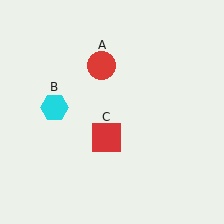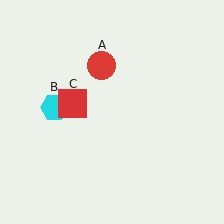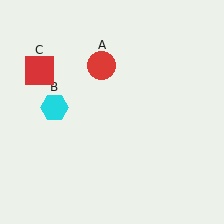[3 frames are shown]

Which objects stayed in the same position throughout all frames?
Red circle (object A) and cyan hexagon (object B) remained stationary.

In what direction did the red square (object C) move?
The red square (object C) moved up and to the left.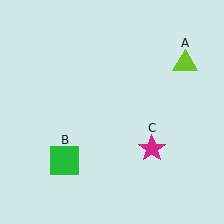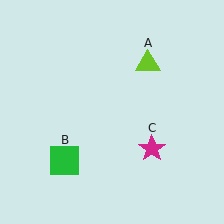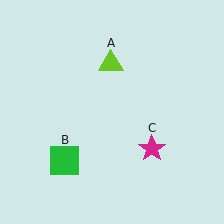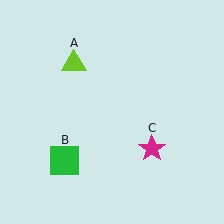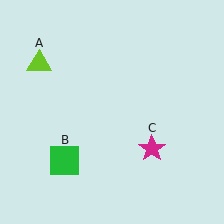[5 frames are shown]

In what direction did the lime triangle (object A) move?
The lime triangle (object A) moved left.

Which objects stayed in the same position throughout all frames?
Green square (object B) and magenta star (object C) remained stationary.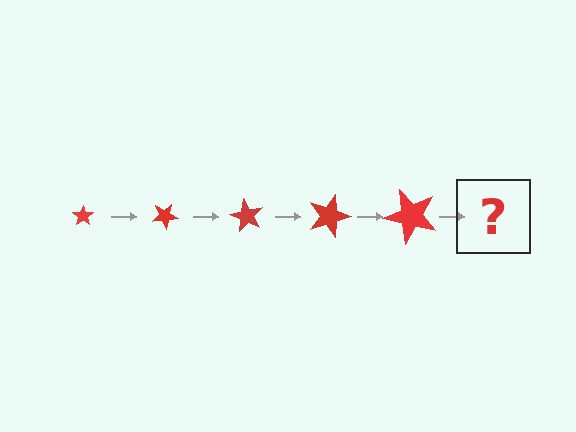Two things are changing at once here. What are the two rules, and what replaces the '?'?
The two rules are that the star grows larger each step and it rotates 30 degrees each step. The '?' should be a star, larger than the previous one and rotated 150 degrees from the start.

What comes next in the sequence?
The next element should be a star, larger than the previous one and rotated 150 degrees from the start.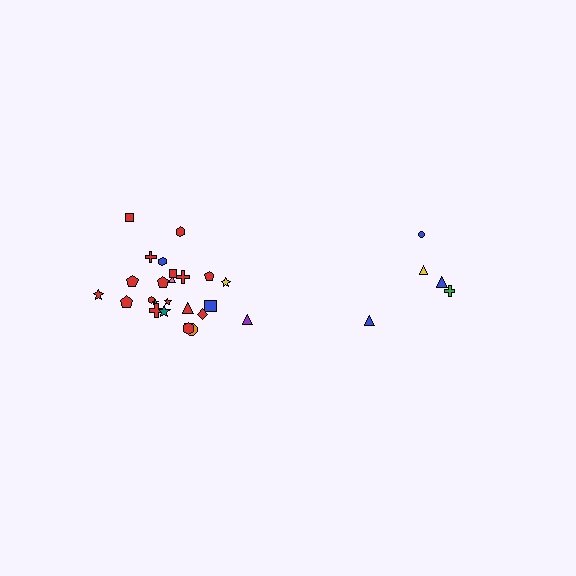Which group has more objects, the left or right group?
The left group.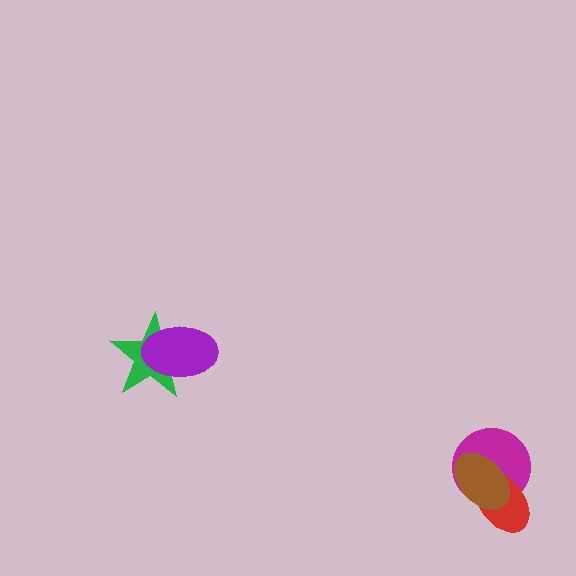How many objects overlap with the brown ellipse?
2 objects overlap with the brown ellipse.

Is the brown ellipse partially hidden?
No, no other shape covers it.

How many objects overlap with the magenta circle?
2 objects overlap with the magenta circle.